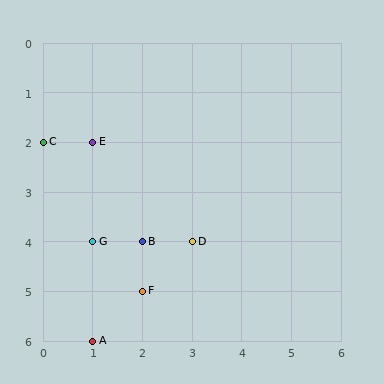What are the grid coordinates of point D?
Point D is at grid coordinates (3, 4).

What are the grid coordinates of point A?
Point A is at grid coordinates (1, 6).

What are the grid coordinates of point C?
Point C is at grid coordinates (0, 2).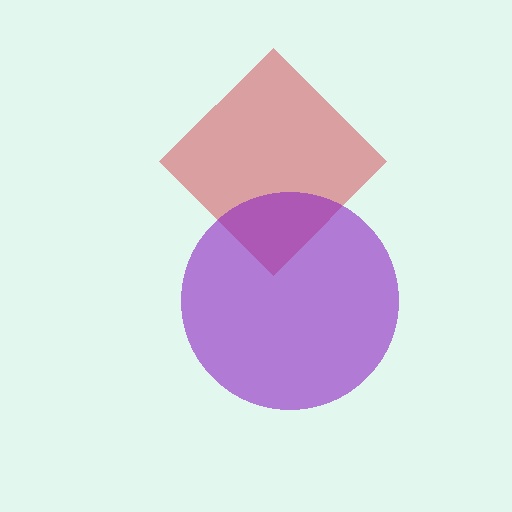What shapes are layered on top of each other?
The layered shapes are: a red diamond, a purple circle.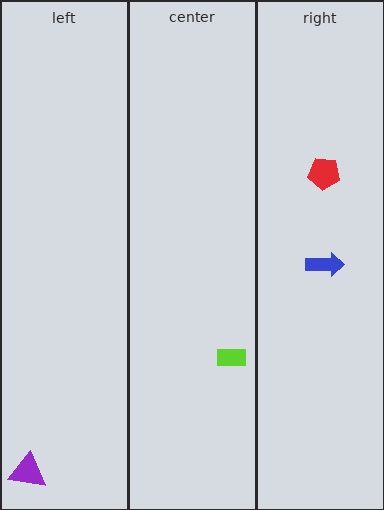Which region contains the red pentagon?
The right region.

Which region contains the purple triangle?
The left region.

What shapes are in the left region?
The purple triangle.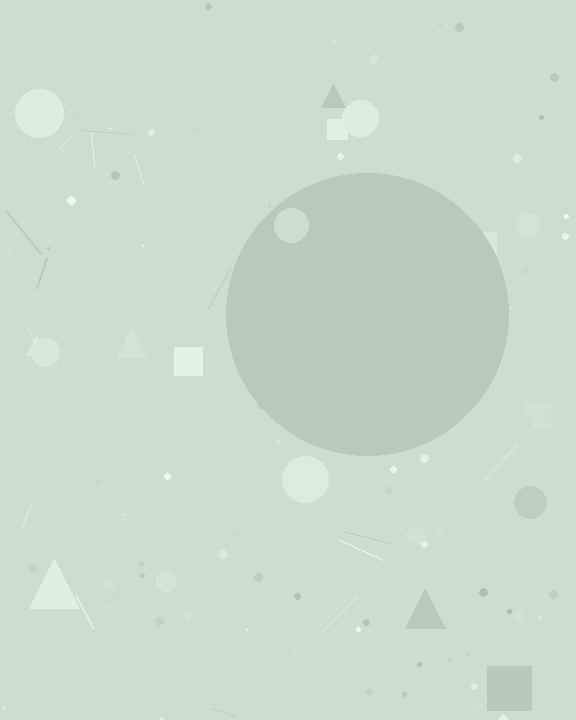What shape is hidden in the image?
A circle is hidden in the image.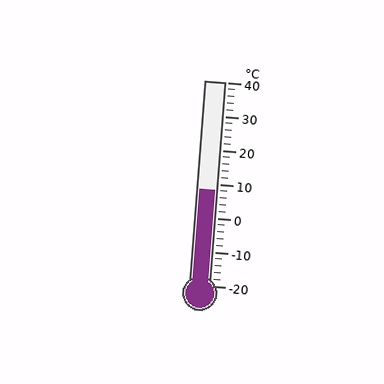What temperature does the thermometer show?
The thermometer shows approximately 8°C.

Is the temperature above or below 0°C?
The temperature is above 0°C.